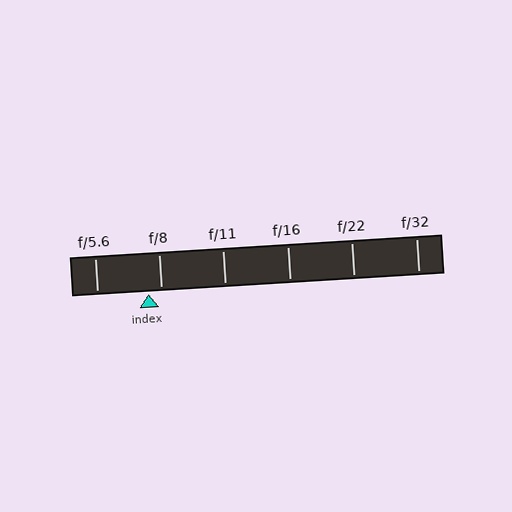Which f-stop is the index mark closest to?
The index mark is closest to f/8.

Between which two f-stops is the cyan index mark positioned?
The index mark is between f/5.6 and f/8.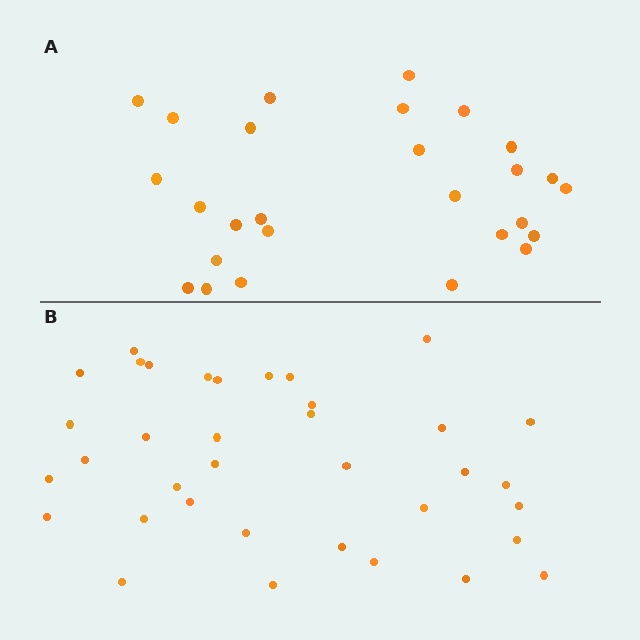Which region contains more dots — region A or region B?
Region B (the bottom region) has more dots.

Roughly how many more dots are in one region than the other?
Region B has roughly 8 or so more dots than region A.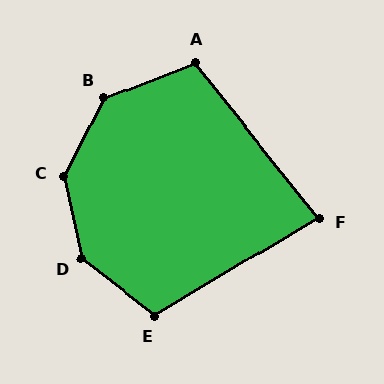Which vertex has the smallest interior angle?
F, at approximately 82 degrees.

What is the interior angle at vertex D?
Approximately 140 degrees (obtuse).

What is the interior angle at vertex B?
Approximately 138 degrees (obtuse).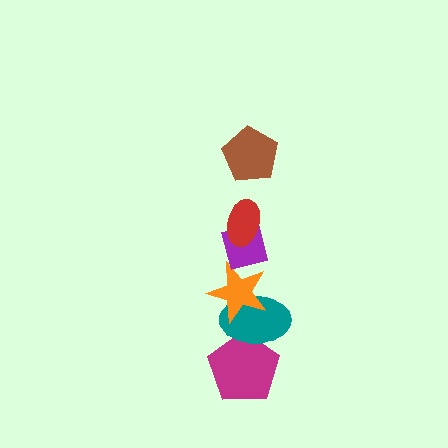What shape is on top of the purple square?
The red ellipse is on top of the purple square.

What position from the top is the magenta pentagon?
The magenta pentagon is 6th from the top.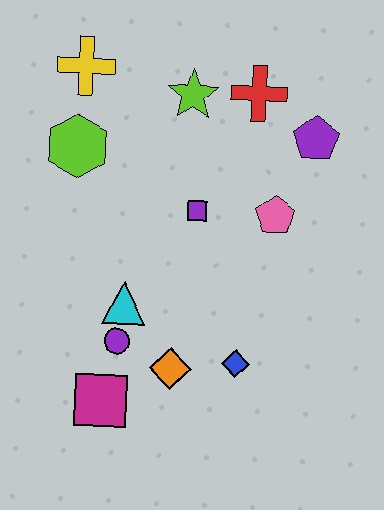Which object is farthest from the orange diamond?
The yellow cross is farthest from the orange diamond.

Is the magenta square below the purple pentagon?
Yes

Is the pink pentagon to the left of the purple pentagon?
Yes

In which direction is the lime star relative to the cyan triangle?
The lime star is above the cyan triangle.